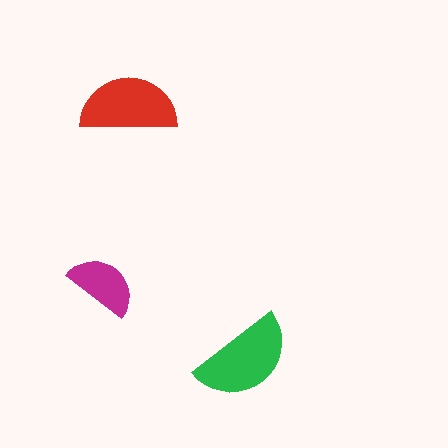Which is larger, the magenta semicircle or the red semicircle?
The red one.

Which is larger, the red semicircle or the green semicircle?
The green one.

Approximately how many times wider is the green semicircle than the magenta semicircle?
About 1.5 times wider.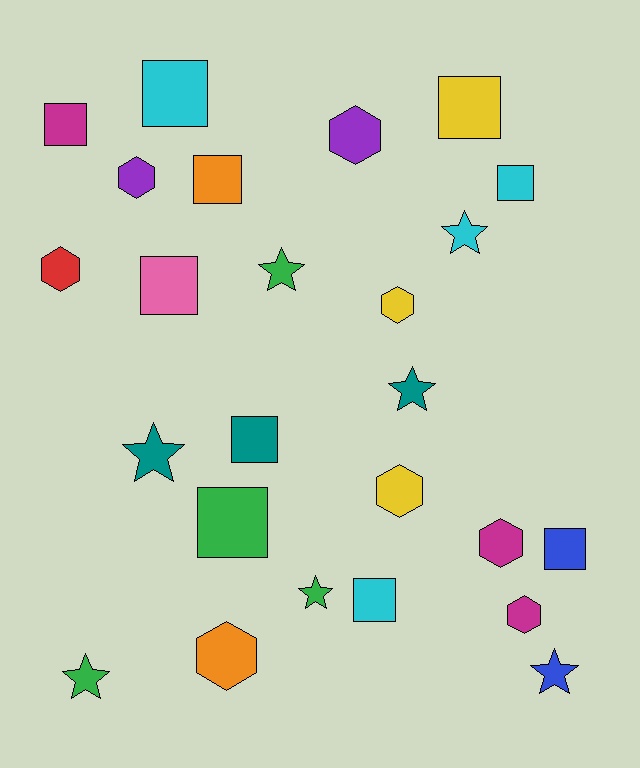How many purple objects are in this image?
There are 2 purple objects.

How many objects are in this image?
There are 25 objects.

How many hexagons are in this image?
There are 8 hexagons.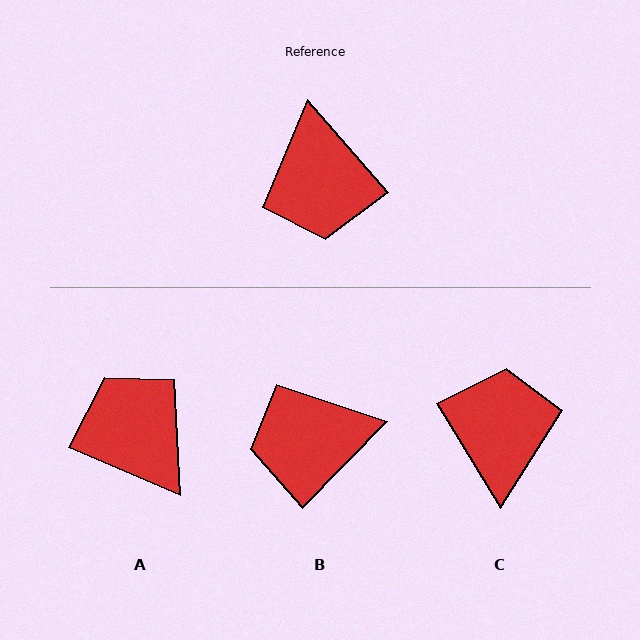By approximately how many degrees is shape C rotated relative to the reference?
Approximately 170 degrees counter-clockwise.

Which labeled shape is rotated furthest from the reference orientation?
C, about 170 degrees away.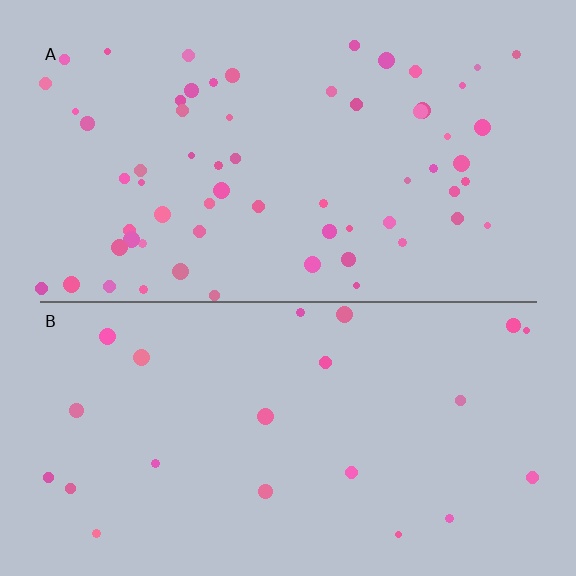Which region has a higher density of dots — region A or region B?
A (the top).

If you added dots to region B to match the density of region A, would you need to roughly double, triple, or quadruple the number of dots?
Approximately triple.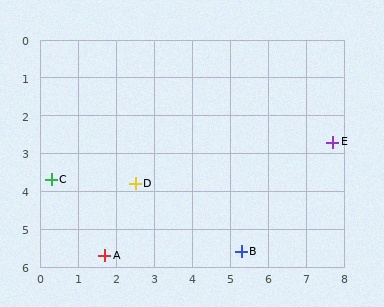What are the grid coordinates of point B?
Point B is at approximately (5.3, 5.6).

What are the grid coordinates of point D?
Point D is at approximately (2.5, 3.8).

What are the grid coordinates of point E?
Point E is at approximately (7.7, 2.7).